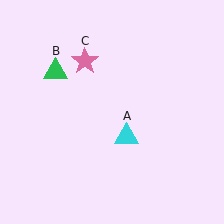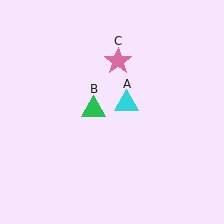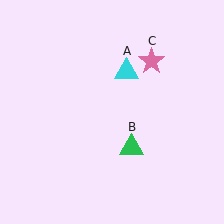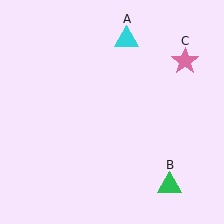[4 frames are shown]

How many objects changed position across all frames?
3 objects changed position: cyan triangle (object A), green triangle (object B), pink star (object C).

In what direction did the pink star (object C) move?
The pink star (object C) moved right.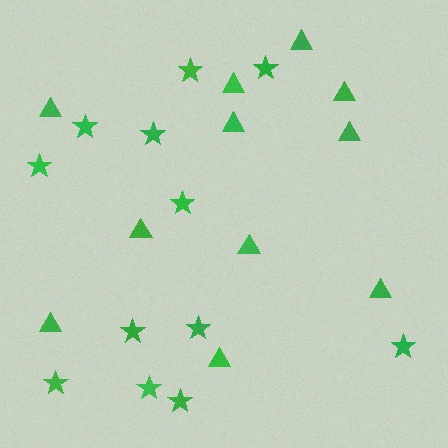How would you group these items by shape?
There are 2 groups: one group of triangles (11) and one group of stars (12).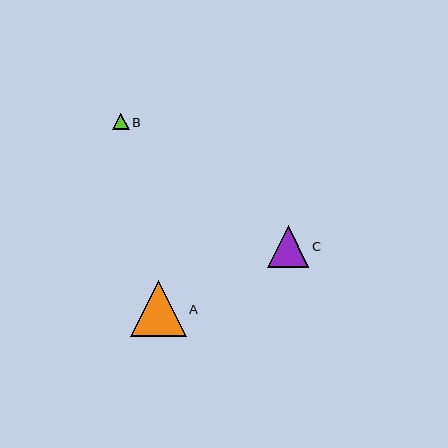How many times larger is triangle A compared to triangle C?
Triangle A is approximately 1.3 times the size of triangle C.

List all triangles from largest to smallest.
From largest to smallest: A, C, B.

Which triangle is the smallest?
Triangle B is the smallest with a size of approximately 16 pixels.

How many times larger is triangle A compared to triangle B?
Triangle A is approximately 3.4 times the size of triangle B.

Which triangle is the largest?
Triangle A is the largest with a size of approximately 56 pixels.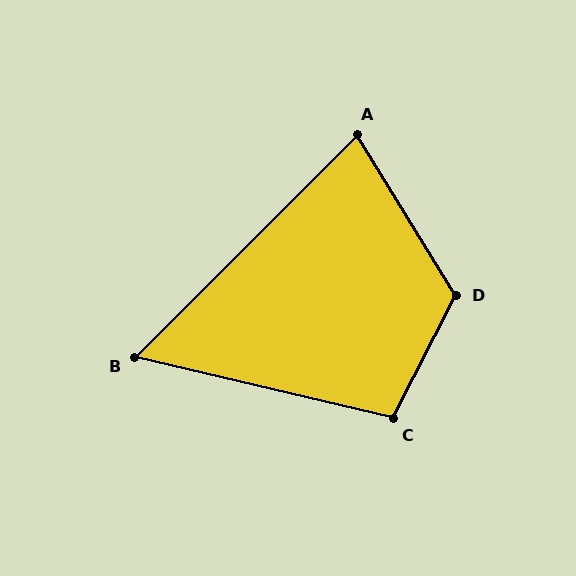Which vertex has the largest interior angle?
D, at approximately 122 degrees.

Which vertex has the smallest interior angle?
B, at approximately 58 degrees.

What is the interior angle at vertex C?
Approximately 103 degrees (obtuse).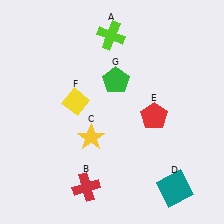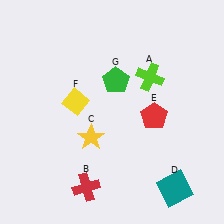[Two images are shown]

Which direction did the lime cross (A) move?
The lime cross (A) moved down.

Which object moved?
The lime cross (A) moved down.